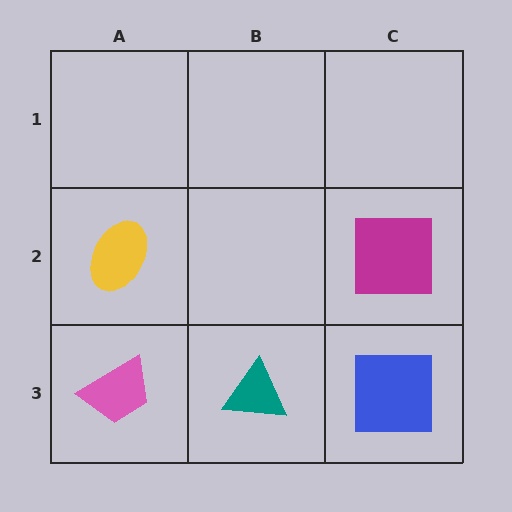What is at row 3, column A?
A pink trapezoid.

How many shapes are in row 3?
3 shapes.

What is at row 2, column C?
A magenta square.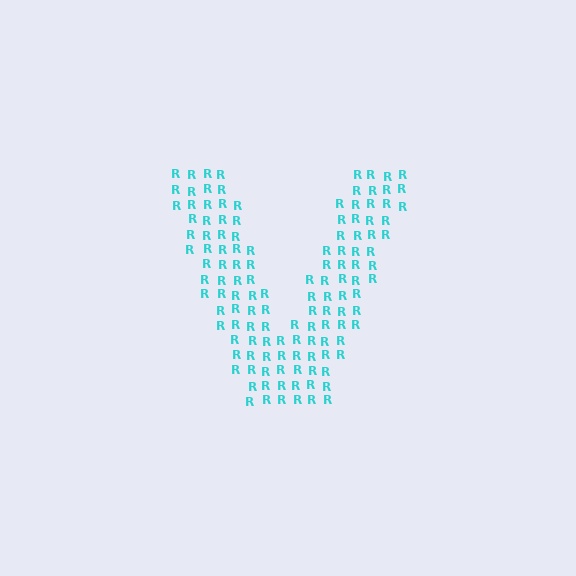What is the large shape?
The large shape is the letter V.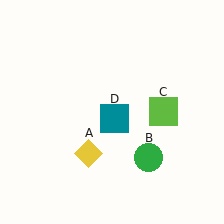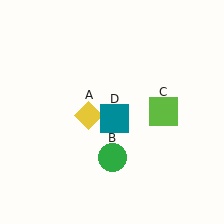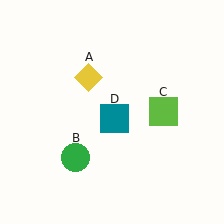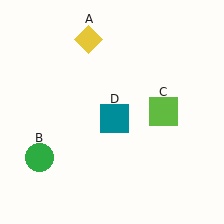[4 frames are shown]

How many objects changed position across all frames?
2 objects changed position: yellow diamond (object A), green circle (object B).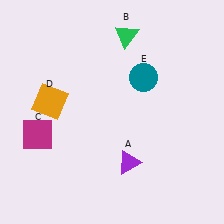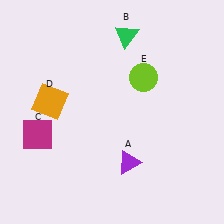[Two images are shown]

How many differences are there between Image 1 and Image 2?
There is 1 difference between the two images.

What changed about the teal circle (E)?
In Image 1, E is teal. In Image 2, it changed to lime.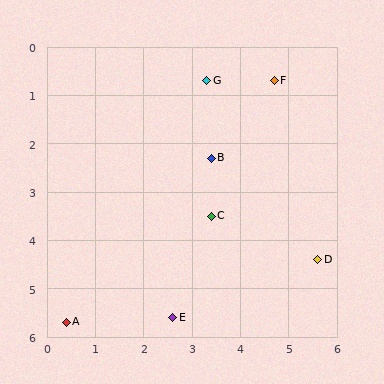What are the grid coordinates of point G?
Point G is at approximately (3.3, 0.7).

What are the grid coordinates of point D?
Point D is at approximately (5.6, 4.4).